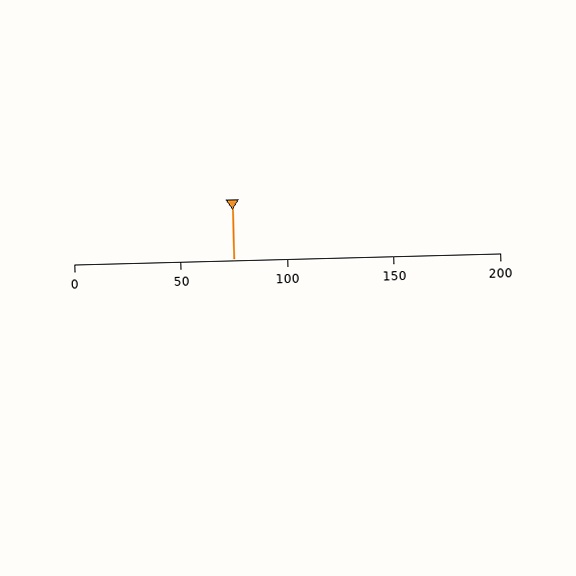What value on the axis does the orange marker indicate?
The marker indicates approximately 75.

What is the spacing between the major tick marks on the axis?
The major ticks are spaced 50 apart.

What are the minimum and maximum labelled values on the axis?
The axis runs from 0 to 200.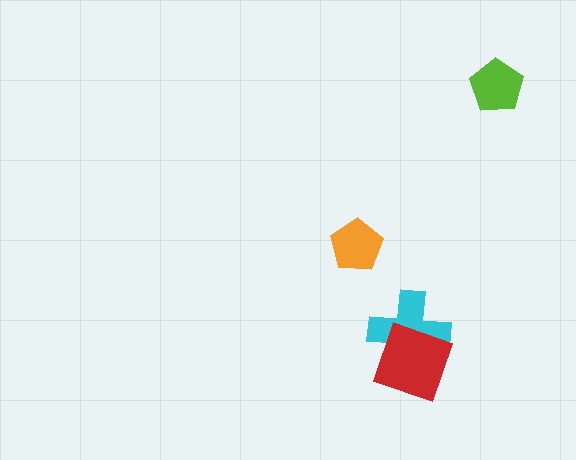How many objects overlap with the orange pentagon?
0 objects overlap with the orange pentagon.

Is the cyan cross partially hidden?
Yes, it is partially covered by another shape.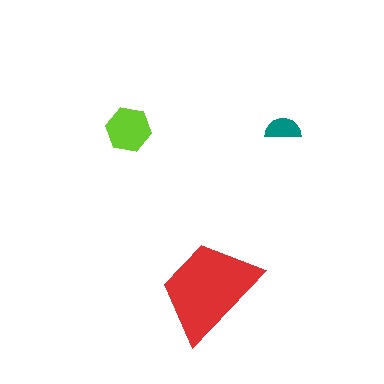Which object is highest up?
The teal semicircle is topmost.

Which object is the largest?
The red trapezoid.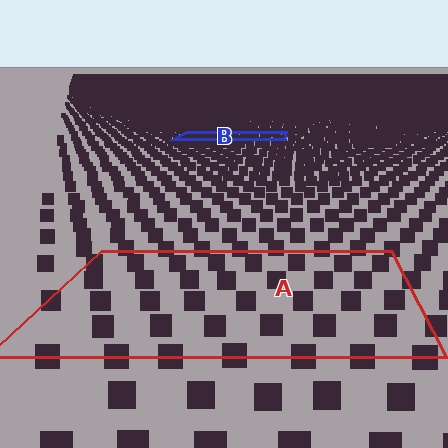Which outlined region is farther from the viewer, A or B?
Region B is farther from the viewer — the texture elements inside it appear smaller and more densely packed.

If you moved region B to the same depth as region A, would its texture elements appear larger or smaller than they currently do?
They would appear larger. At a closer depth, the same texture elements are projected at a bigger on-screen size.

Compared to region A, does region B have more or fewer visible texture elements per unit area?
Region B has more texture elements per unit area — they are packed more densely because it is farther away.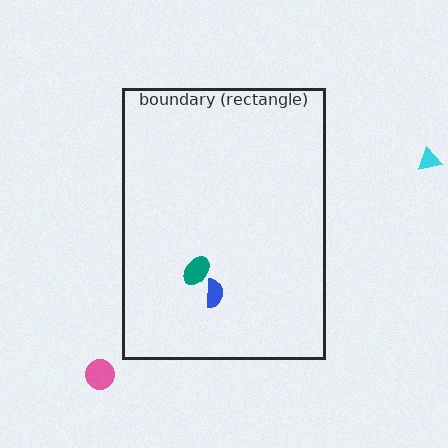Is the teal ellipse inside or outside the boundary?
Inside.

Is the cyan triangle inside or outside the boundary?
Outside.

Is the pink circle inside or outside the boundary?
Outside.